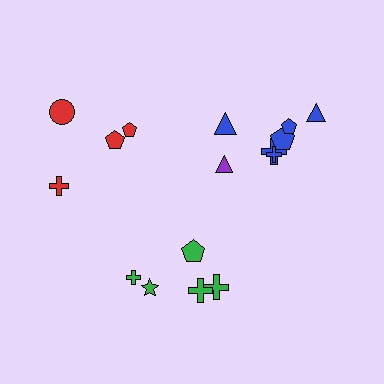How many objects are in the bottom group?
There are 5 objects.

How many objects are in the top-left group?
There are 4 objects.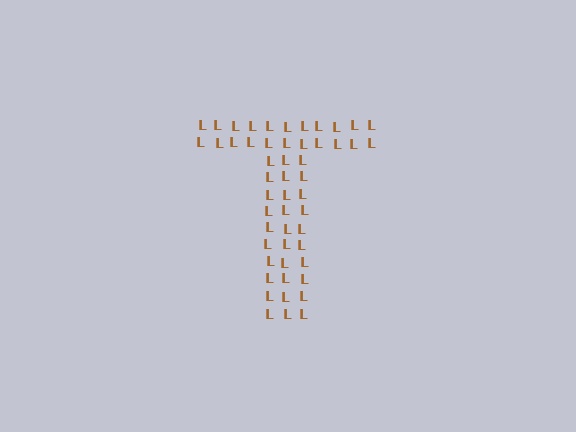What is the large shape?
The large shape is the letter T.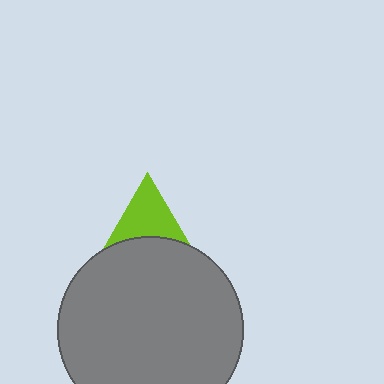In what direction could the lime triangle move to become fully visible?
The lime triangle could move up. That would shift it out from behind the gray circle entirely.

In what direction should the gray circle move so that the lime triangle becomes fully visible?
The gray circle should move down. That is the shortest direction to clear the overlap and leave the lime triangle fully visible.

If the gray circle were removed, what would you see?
You would see the complete lime triangle.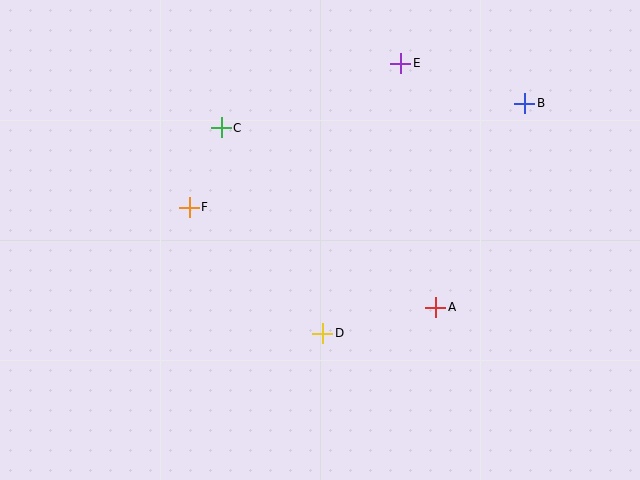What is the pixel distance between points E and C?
The distance between E and C is 191 pixels.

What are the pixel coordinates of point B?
Point B is at (525, 103).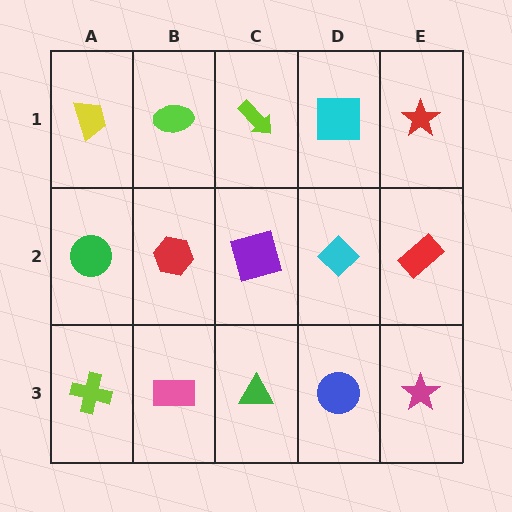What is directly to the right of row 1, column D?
A red star.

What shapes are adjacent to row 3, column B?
A red hexagon (row 2, column B), a lime cross (row 3, column A), a green triangle (row 3, column C).